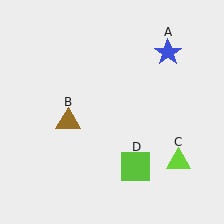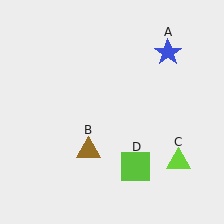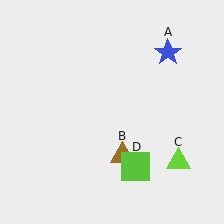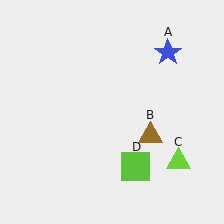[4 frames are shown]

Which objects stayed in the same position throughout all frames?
Blue star (object A) and lime triangle (object C) and lime square (object D) remained stationary.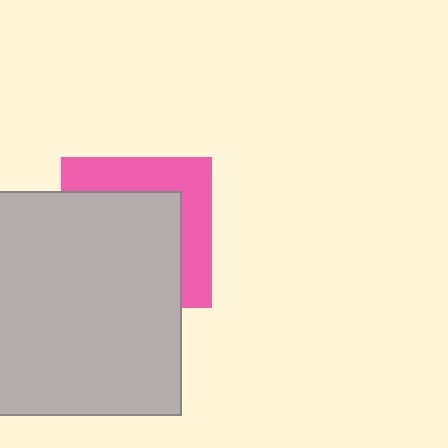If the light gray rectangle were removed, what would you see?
You would see the complete pink square.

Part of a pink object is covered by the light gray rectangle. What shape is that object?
It is a square.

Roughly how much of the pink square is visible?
A small part of it is visible (roughly 38%).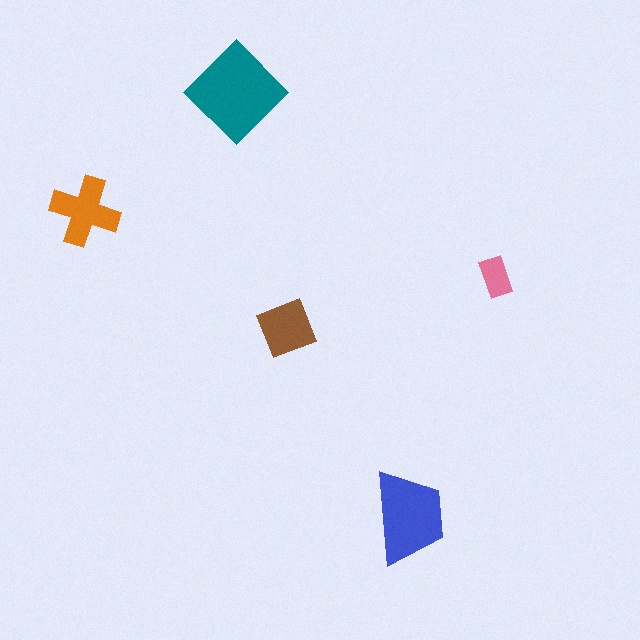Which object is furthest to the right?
The pink rectangle is rightmost.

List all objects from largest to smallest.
The teal diamond, the blue trapezoid, the orange cross, the brown square, the pink rectangle.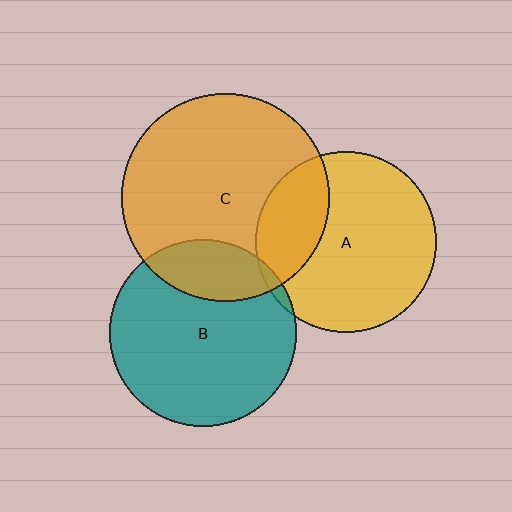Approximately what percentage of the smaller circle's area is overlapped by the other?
Approximately 25%.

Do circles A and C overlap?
Yes.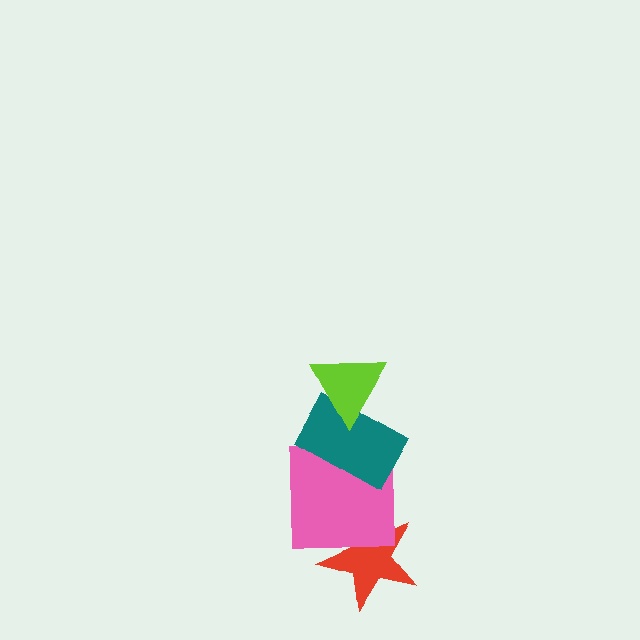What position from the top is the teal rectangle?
The teal rectangle is 2nd from the top.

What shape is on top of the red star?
The pink square is on top of the red star.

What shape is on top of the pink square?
The teal rectangle is on top of the pink square.